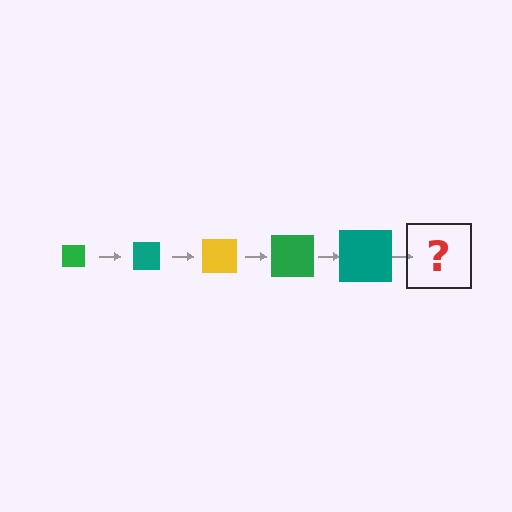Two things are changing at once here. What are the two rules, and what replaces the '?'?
The two rules are that the square grows larger each step and the color cycles through green, teal, and yellow. The '?' should be a yellow square, larger than the previous one.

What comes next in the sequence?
The next element should be a yellow square, larger than the previous one.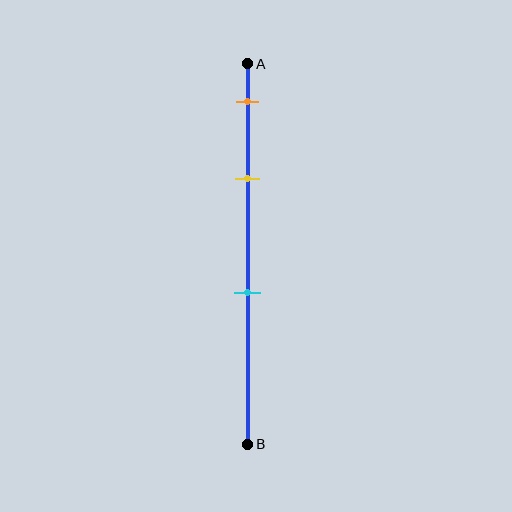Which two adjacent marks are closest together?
The orange and yellow marks are the closest adjacent pair.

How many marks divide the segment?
There are 3 marks dividing the segment.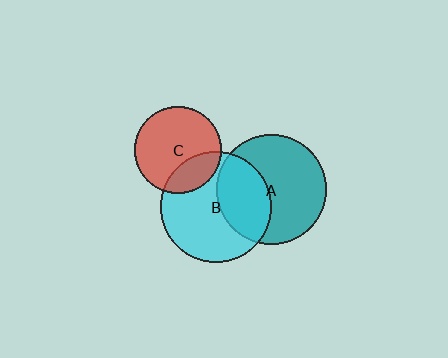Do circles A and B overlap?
Yes.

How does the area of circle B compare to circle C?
Approximately 1.6 times.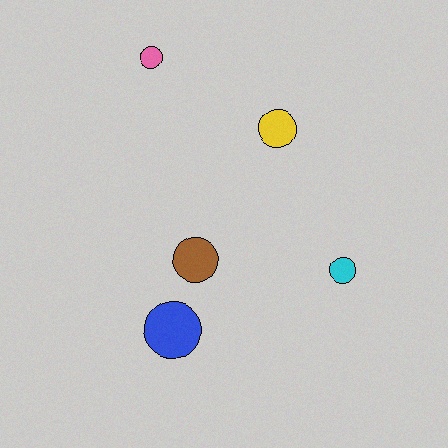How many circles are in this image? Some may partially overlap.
There are 5 circles.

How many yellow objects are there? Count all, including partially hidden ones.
There is 1 yellow object.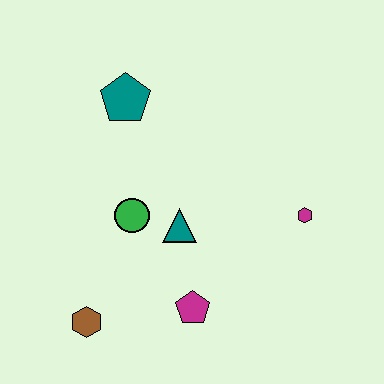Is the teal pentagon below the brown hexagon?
No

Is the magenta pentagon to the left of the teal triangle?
No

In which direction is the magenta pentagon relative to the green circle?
The magenta pentagon is below the green circle.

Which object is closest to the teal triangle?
The green circle is closest to the teal triangle.